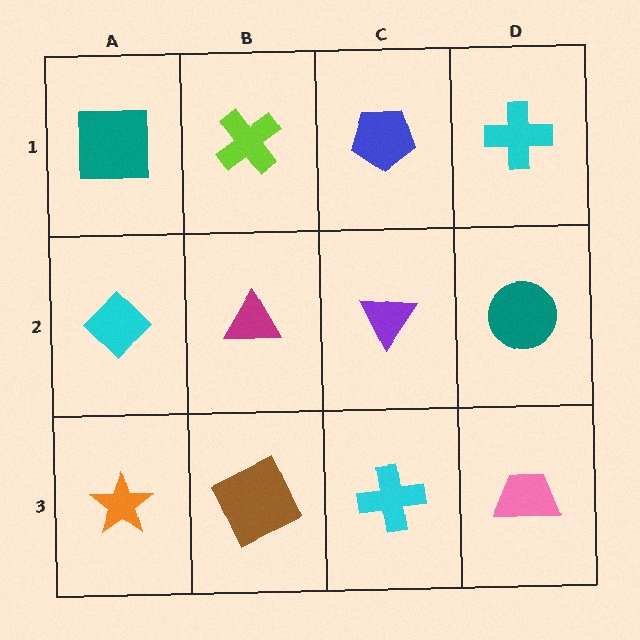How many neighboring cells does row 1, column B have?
3.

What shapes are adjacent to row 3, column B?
A magenta triangle (row 2, column B), an orange star (row 3, column A), a cyan cross (row 3, column C).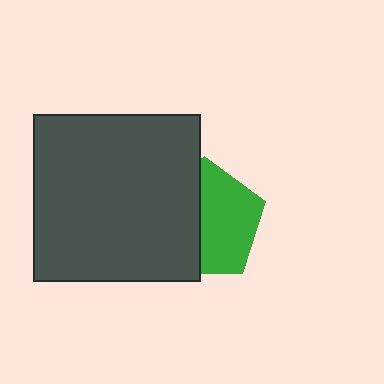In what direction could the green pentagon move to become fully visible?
The green pentagon could move right. That would shift it out from behind the dark gray square entirely.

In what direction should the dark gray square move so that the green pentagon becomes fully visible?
The dark gray square should move left. That is the shortest direction to clear the overlap and leave the green pentagon fully visible.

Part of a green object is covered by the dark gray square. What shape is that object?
It is a pentagon.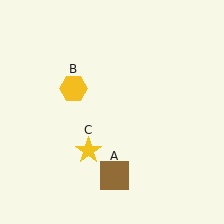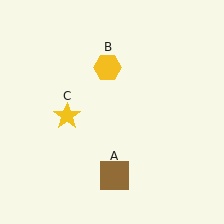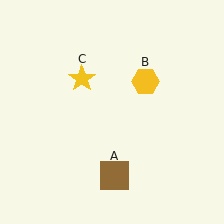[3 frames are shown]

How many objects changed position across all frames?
2 objects changed position: yellow hexagon (object B), yellow star (object C).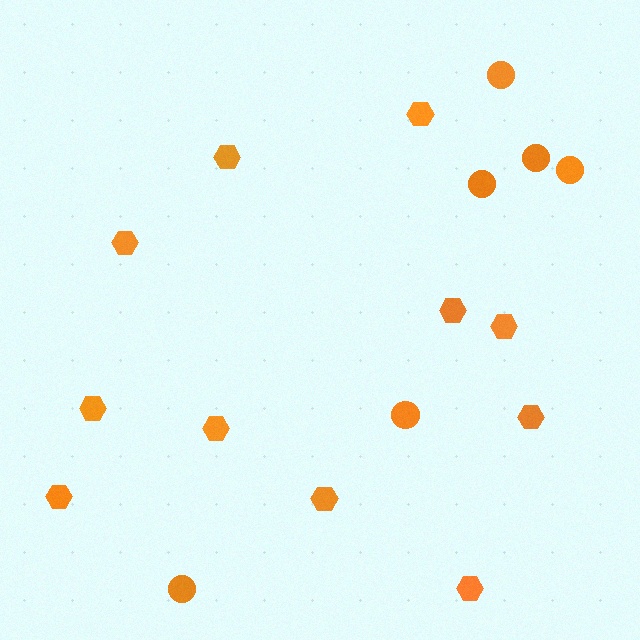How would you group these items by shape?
There are 2 groups: one group of hexagons (11) and one group of circles (6).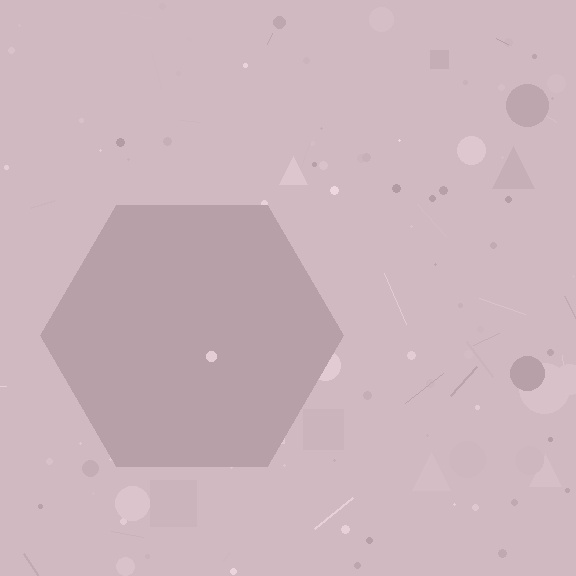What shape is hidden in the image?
A hexagon is hidden in the image.